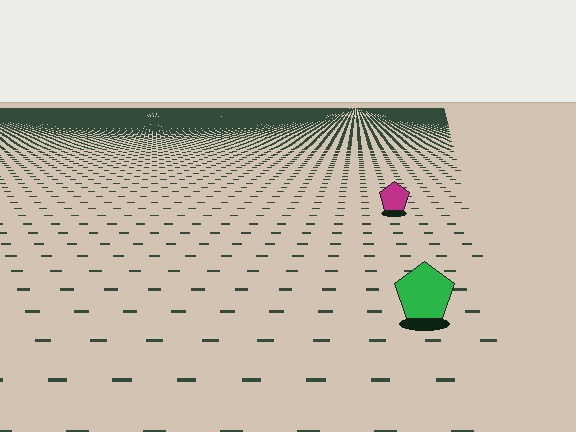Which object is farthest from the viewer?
The magenta pentagon is farthest from the viewer. It appears smaller and the ground texture around it is denser.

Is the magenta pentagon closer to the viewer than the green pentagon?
No. The green pentagon is closer — you can tell from the texture gradient: the ground texture is coarser near it.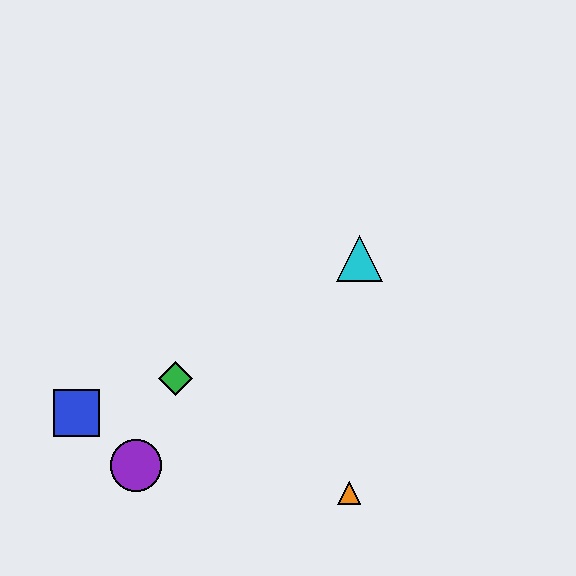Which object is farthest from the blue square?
The cyan triangle is farthest from the blue square.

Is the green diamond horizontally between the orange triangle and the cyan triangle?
No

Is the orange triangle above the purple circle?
No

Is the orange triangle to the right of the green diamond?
Yes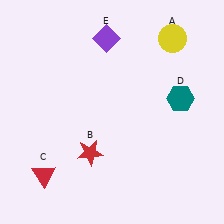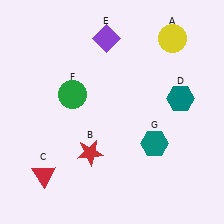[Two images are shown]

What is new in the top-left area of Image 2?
A green circle (F) was added in the top-left area of Image 2.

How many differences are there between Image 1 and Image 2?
There are 2 differences between the two images.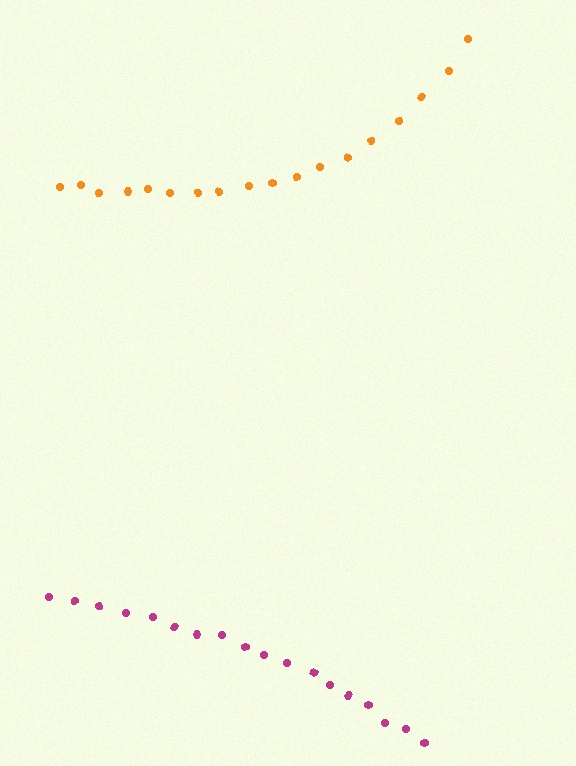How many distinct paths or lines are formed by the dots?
There are 2 distinct paths.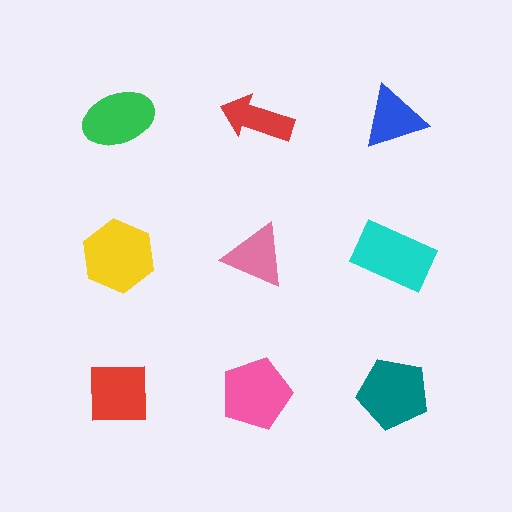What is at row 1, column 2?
A red arrow.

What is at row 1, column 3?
A blue triangle.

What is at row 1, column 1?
A green ellipse.